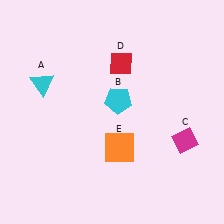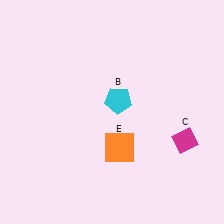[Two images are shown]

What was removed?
The red diamond (D), the cyan triangle (A) were removed in Image 2.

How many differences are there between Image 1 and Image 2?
There are 2 differences between the two images.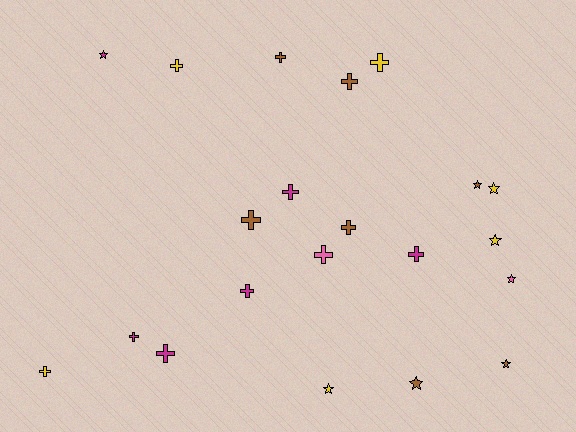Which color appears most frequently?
Brown, with 7 objects.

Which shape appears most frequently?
Cross, with 13 objects.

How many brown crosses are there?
There are 4 brown crosses.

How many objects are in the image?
There are 21 objects.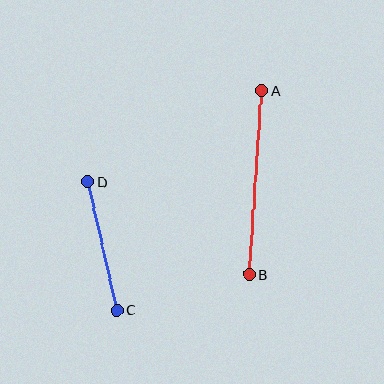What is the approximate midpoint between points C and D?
The midpoint is at approximately (102, 246) pixels.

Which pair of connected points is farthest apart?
Points A and B are farthest apart.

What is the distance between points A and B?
The distance is approximately 184 pixels.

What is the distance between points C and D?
The distance is approximately 132 pixels.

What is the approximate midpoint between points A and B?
The midpoint is at approximately (255, 183) pixels.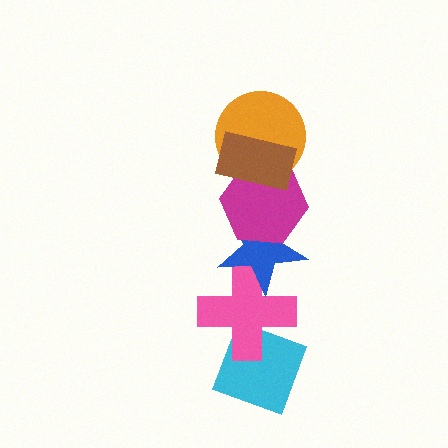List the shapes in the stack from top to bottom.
From top to bottom: the brown rectangle, the orange circle, the magenta hexagon, the blue star, the pink cross, the cyan diamond.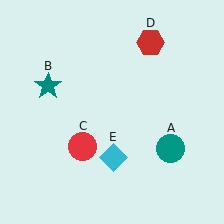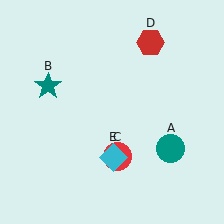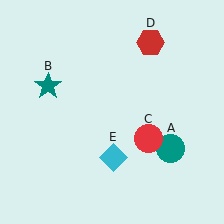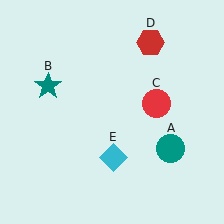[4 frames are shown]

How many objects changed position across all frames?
1 object changed position: red circle (object C).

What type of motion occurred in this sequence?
The red circle (object C) rotated counterclockwise around the center of the scene.